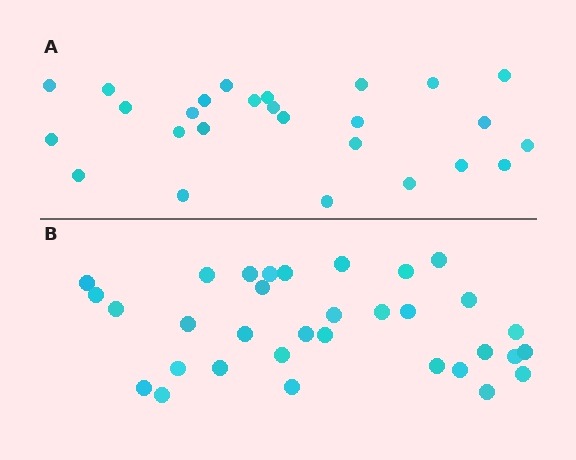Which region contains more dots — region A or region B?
Region B (the bottom region) has more dots.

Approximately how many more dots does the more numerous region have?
Region B has roughly 8 or so more dots than region A.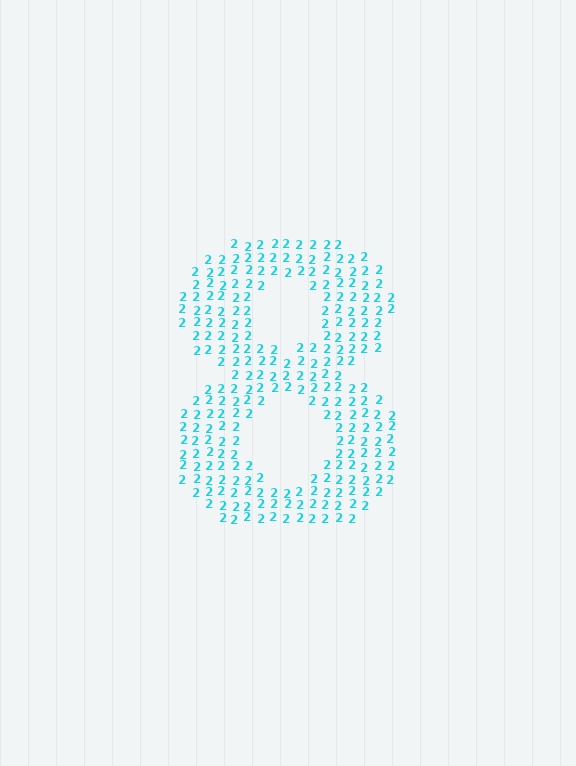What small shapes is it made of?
It is made of small digit 2's.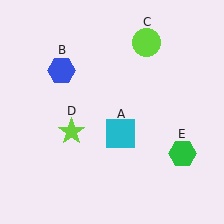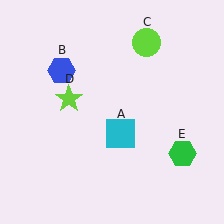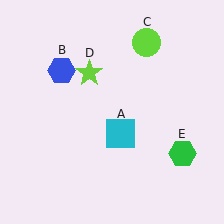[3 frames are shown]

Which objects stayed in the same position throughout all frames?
Cyan square (object A) and blue hexagon (object B) and lime circle (object C) and green hexagon (object E) remained stationary.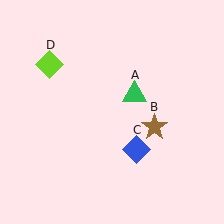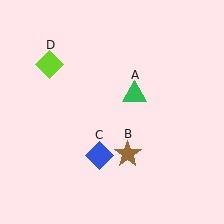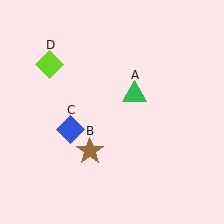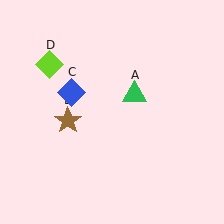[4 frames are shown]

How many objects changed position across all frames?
2 objects changed position: brown star (object B), blue diamond (object C).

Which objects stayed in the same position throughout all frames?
Green triangle (object A) and lime diamond (object D) remained stationary.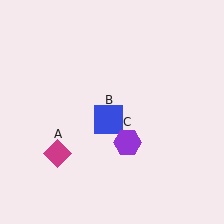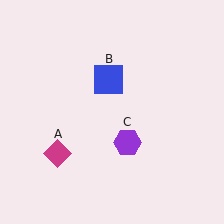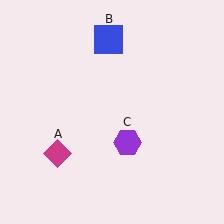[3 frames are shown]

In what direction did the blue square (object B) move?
The blue square (object B) moved up.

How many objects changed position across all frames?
1 object changed position: blue square (object B).